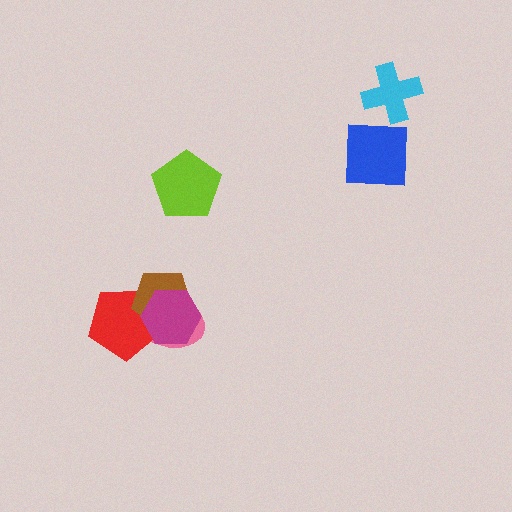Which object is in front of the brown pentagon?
The magenta hexagon is in front of the brown pentagon.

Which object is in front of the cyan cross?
The blue square is in front of the cyan cross.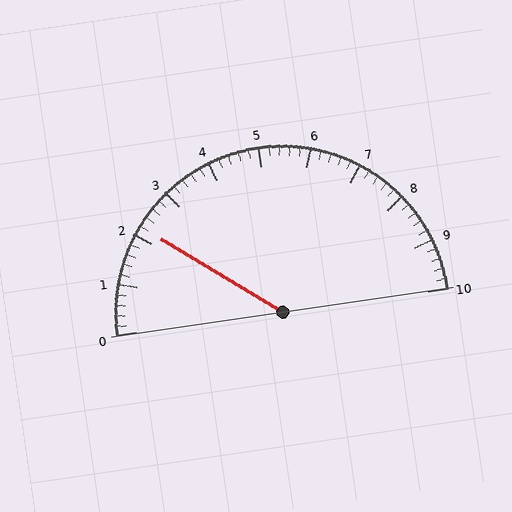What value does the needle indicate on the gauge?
The needle indicates approximately 2.2.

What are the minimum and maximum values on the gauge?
The gauge ranges from 0 to 10.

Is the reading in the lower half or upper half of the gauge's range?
The reading is in the lower half of the range (0 to 10).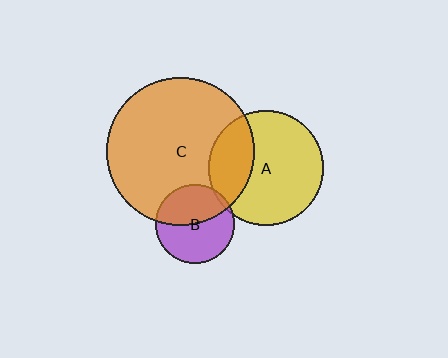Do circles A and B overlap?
Yes.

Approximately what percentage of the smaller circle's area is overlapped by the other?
Approximately 5%.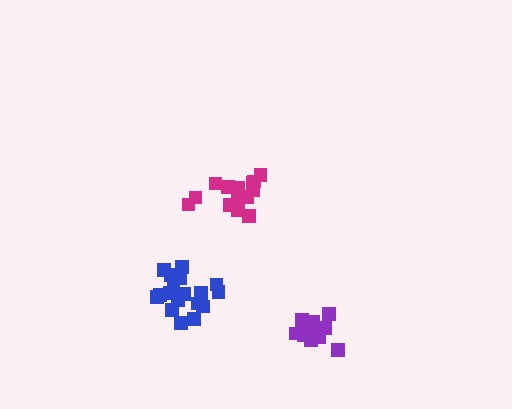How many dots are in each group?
Group 1: 18 dots, Group 2: 15 dots, Group 3: 15 dots (48 total).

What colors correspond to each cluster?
The clusters are colored: blue, purple, magenta.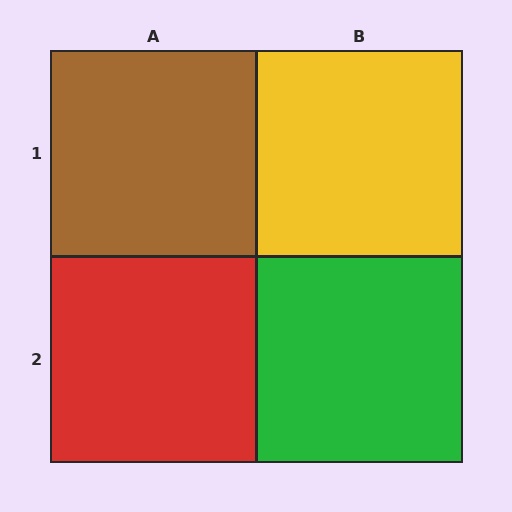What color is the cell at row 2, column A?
Red.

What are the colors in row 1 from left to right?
Brown, yellow.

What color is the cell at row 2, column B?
Green.